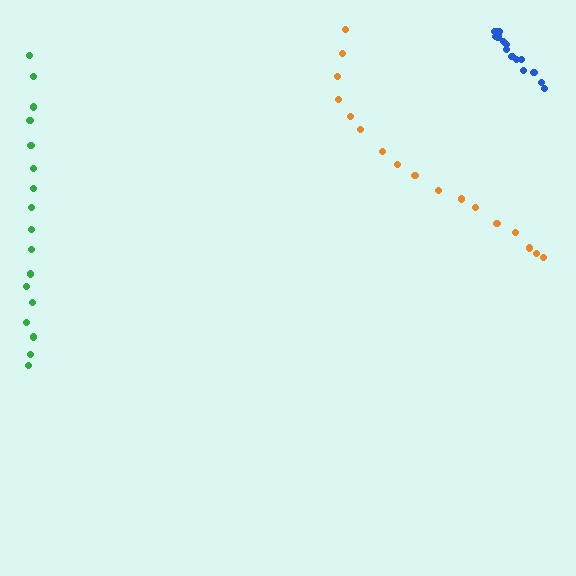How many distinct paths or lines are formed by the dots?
There are 3 distinct paths.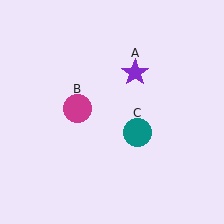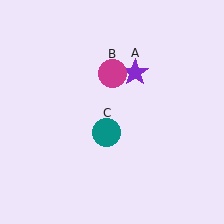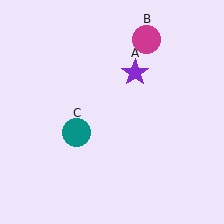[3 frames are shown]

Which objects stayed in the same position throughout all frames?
Purple star (object A) remained stationary.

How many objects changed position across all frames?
2 objects changed position: magenta circle (object B), teal circle (object C).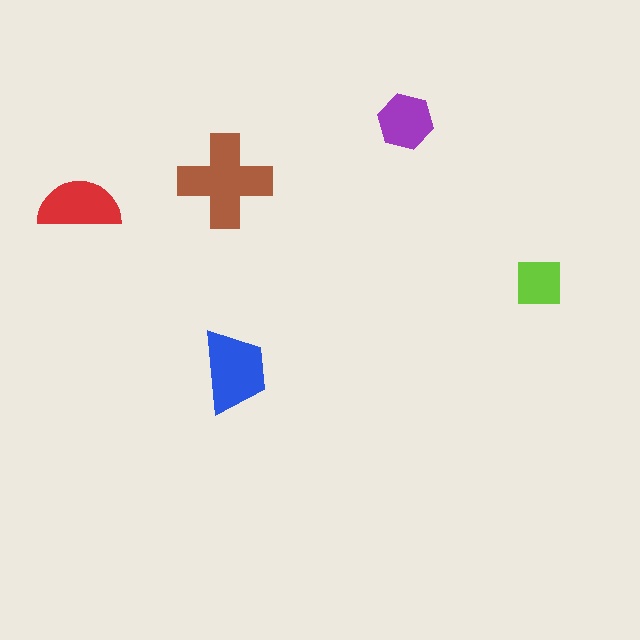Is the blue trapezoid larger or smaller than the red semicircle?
Larger.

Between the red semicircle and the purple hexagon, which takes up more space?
The red semicircle.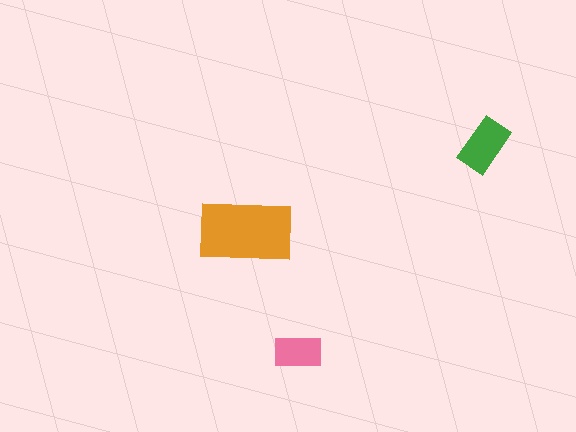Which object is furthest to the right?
The green rectangle is rightmost.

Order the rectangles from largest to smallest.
the orange one, the green one, the pink one.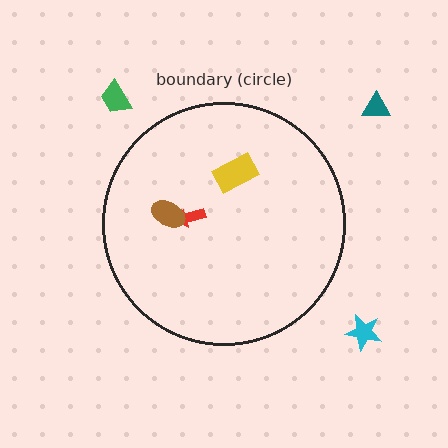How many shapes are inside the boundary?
3 inside, 3 outside.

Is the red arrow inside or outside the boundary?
Inside.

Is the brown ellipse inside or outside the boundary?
Inside.